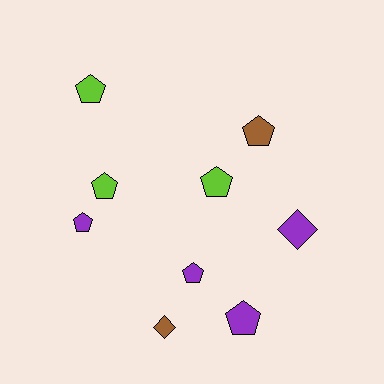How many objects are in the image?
There are 9 objects.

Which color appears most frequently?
Purple, with 4 objects.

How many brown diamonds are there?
There is 1 brown diamond.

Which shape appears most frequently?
Pentagon, with 7 objects.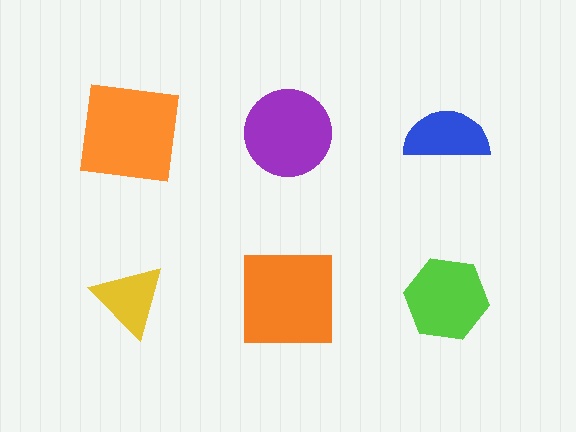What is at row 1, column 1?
An orange square.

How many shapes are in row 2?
3 shapes.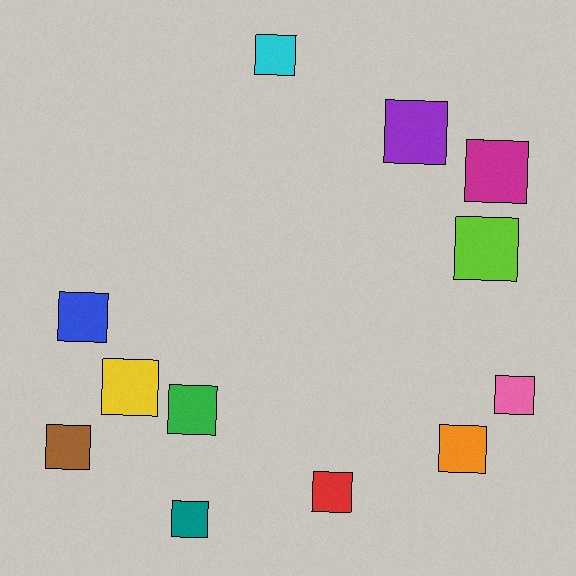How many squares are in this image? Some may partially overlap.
There are 12 squares.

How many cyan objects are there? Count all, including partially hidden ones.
There is 1 cyan object.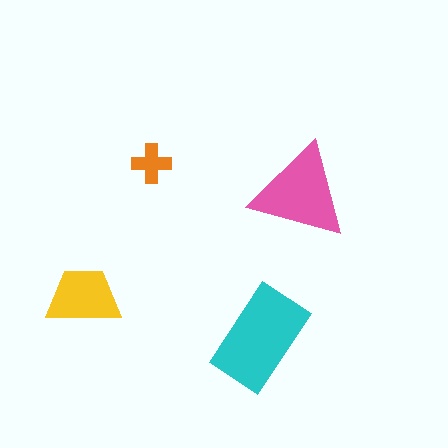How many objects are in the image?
There are 4 objects in the image.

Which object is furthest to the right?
The pink triangle is rightmost.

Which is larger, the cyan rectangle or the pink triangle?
The cyan rectangle.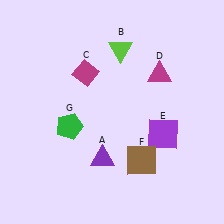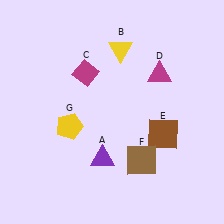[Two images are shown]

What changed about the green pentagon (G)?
In Image 1, G is green. In Image 2, it changed to yellow.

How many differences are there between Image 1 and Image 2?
There are 3 differences between the two images.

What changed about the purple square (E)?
In Image 1, E is purple. In Image 2, it changed to brown.